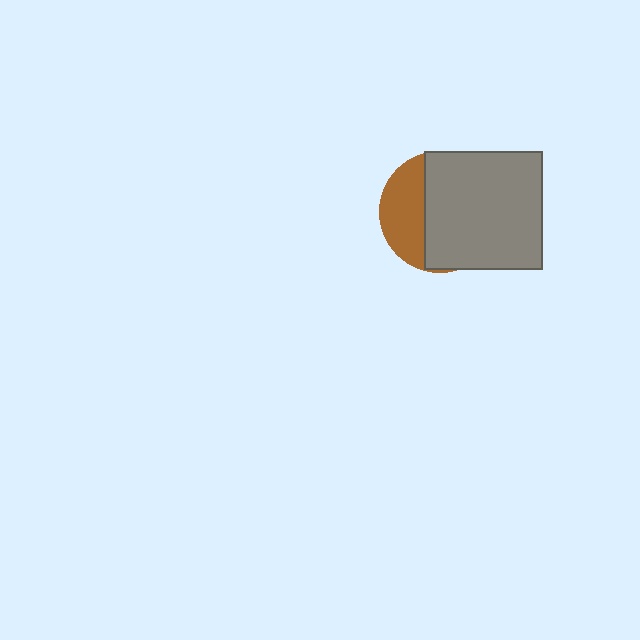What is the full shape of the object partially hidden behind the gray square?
The partially hidden object is a brown circle.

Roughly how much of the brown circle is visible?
A small part of it is visible (roughly 34%).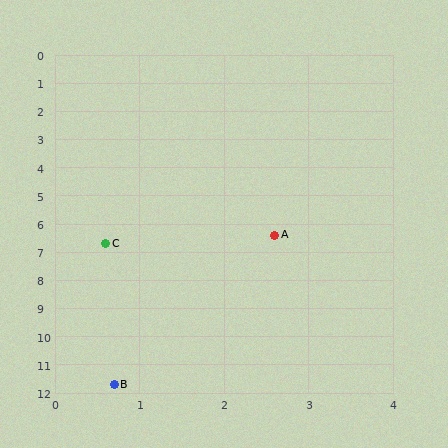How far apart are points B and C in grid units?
Points B and C are about 5.0 grid units apart.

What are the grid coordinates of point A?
Point A is at approximately (2.6, 6.4).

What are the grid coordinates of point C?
Point C is at approximately (0.6, 6.7).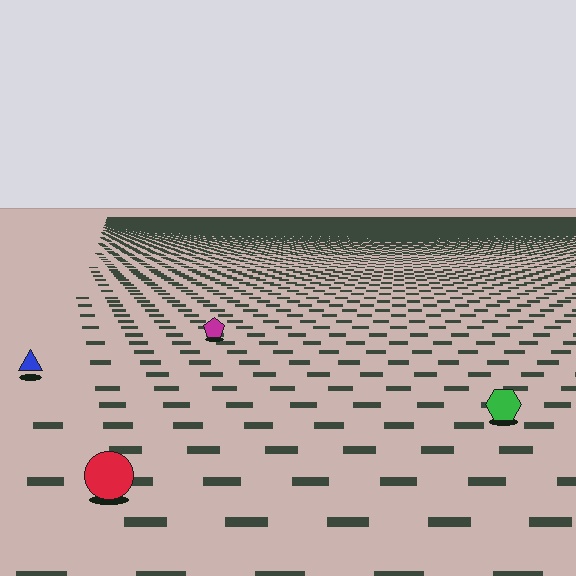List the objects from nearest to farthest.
From nearest to farthest: the red circle, the green hexagon, the blue triangle, the magenta pentagon.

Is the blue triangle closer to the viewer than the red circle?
No. The red circle is closer — you can tell from the texture gradient: the ground texture is coarser near it.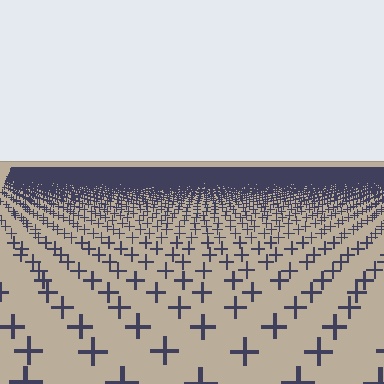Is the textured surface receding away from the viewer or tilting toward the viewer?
The surface is receding away from the viewer. Texture elements get smaller and denser toward the top.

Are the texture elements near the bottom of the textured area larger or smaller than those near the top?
Larger. Near the bottom, elements are closer to the viewer and appear at a bigger on-screen size.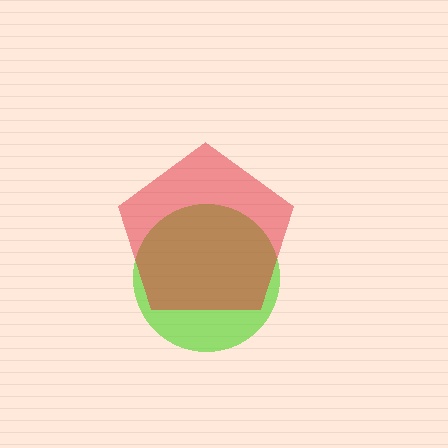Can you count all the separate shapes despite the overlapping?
Yes, there are 2 separate shapes.